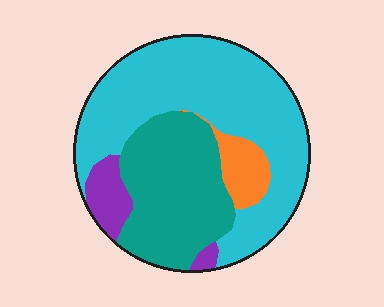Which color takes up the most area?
Cyan, at roughly 55%.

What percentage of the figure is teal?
Teal covers 32% of the figure.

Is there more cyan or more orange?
Cyan.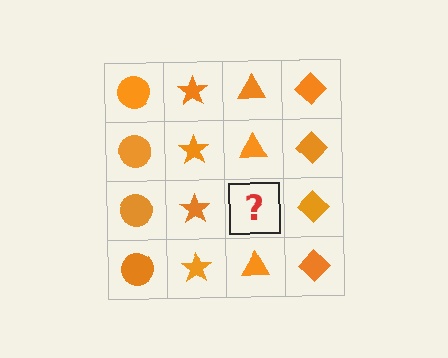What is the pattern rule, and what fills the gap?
The rule is that each column has a consistent shape. The gap should be filled with an orange triangle.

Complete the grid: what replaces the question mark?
The question mark should be replaced with an orange triangle.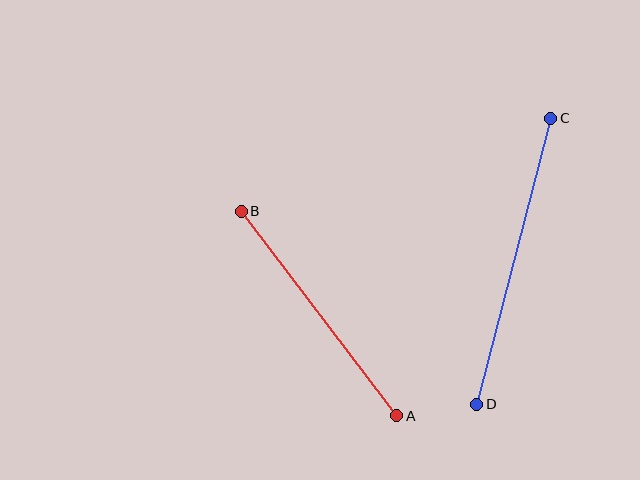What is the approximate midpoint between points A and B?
The midpoint is at approximately (319, 313) pixels.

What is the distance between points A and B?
The distance is approximately 257 pixels.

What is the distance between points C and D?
The distance is approximately 295 pixels.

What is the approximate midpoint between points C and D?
The midpoint is at approximately (514, 261) pixels.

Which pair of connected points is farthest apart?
Points C and D are farthest apart.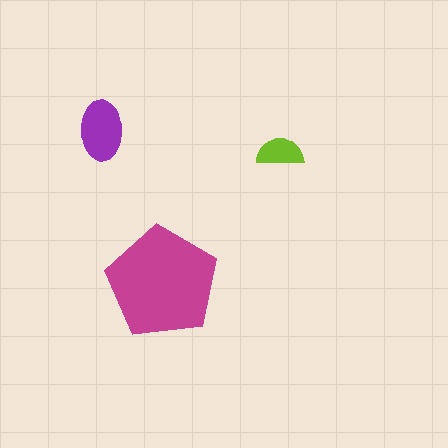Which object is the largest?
The magenta pentagon.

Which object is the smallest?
The lime semicircle.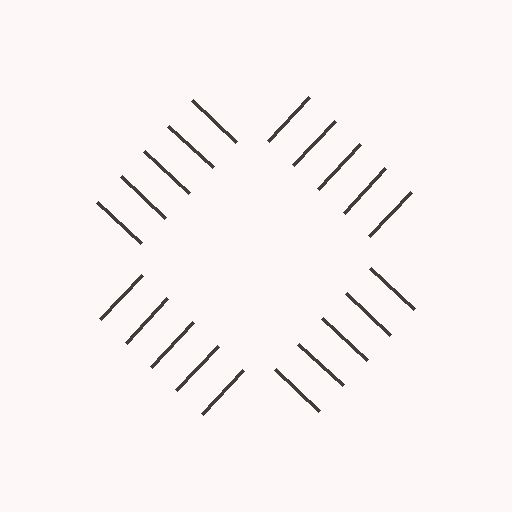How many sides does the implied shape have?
4 sides — the line-ends trace a square.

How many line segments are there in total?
20 — 5 along each of the 4 edges.